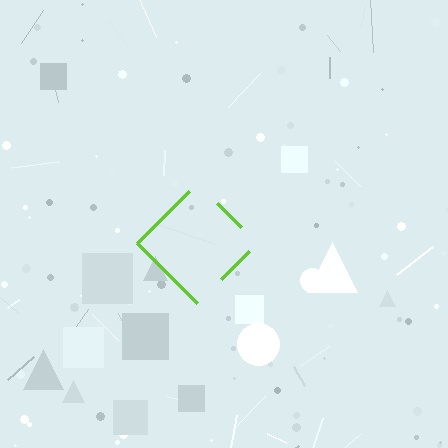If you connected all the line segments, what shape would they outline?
They would outline a diamond.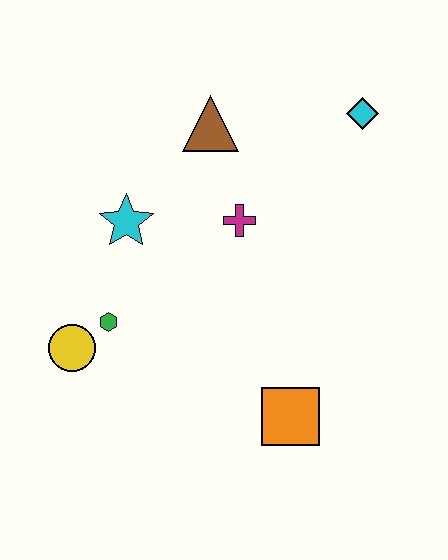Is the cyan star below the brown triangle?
Yes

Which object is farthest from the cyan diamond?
The yellow circle is farthest from the cyan diamond.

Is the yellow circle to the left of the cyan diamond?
Yes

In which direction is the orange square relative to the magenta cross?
The orange square is below the magenta cross.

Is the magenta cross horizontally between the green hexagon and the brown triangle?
No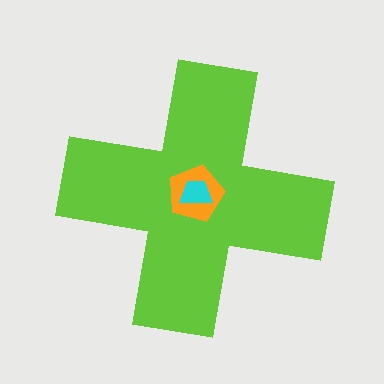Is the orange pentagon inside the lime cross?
Yes.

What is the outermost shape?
The lime cross.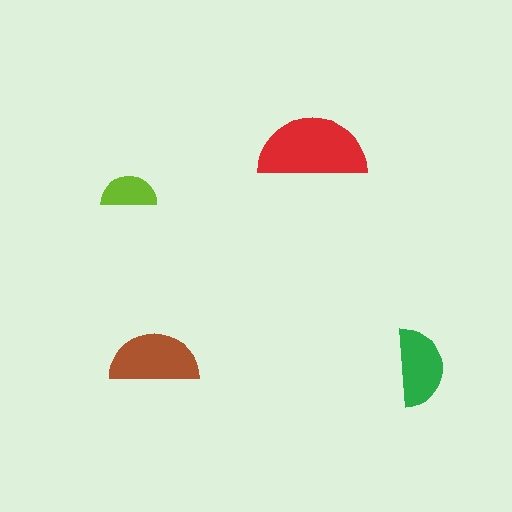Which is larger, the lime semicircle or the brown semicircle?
The brown one.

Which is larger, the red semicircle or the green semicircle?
The red one.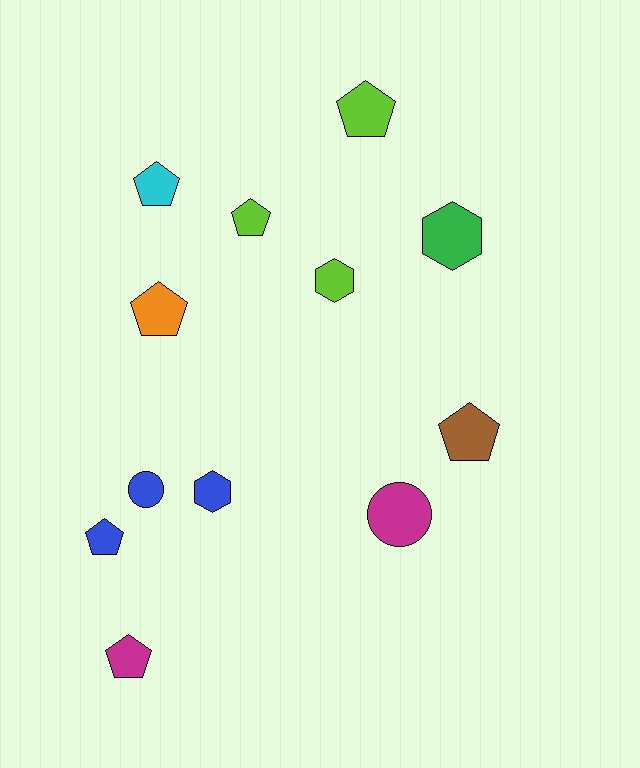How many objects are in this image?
There are 12 objects.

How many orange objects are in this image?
There is 1 orange object.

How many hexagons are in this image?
There are 3 hexagons.